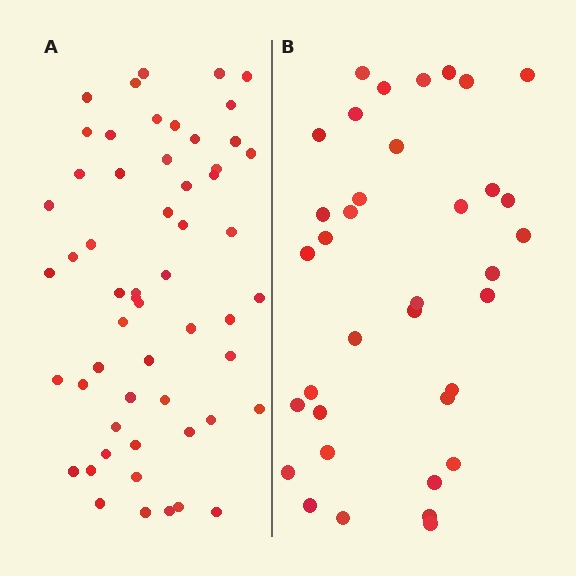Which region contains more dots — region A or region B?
Region A (the left region) has more dots.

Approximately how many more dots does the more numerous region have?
Region A has approximately 20 more dots than region B.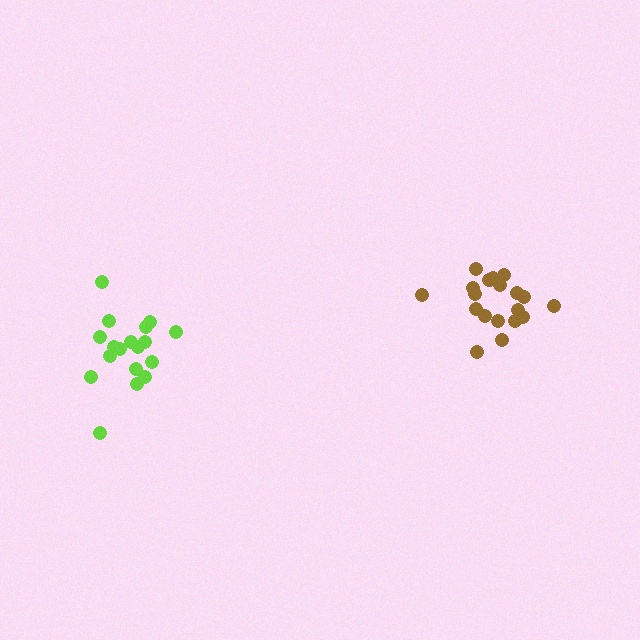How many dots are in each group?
Group 1: 19 dots, Group 2: 18 dots (37 total).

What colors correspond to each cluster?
The clusters are colored: brown, lime.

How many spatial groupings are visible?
There are 2 spatial groupings.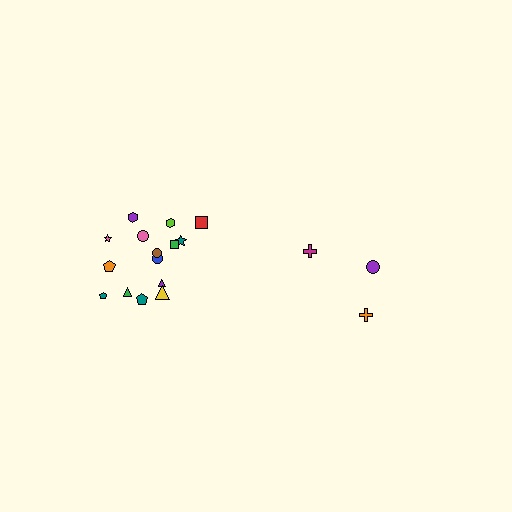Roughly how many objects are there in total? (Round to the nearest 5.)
Roughly 20 objects in total.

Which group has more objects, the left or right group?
The left group.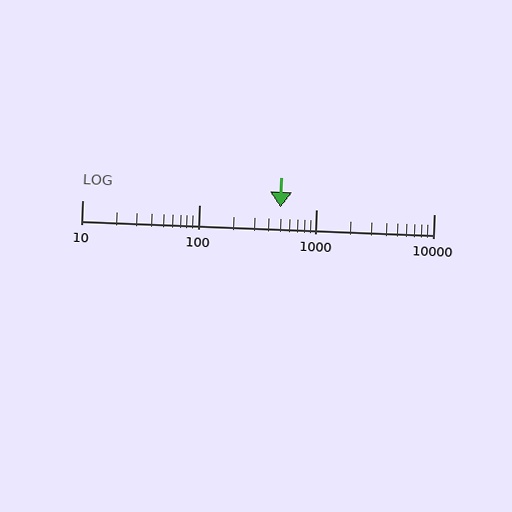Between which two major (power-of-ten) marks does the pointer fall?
The pointer is between 100 and 1000.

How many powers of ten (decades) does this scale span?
The scale spans 3 decades, from 10 to 10000.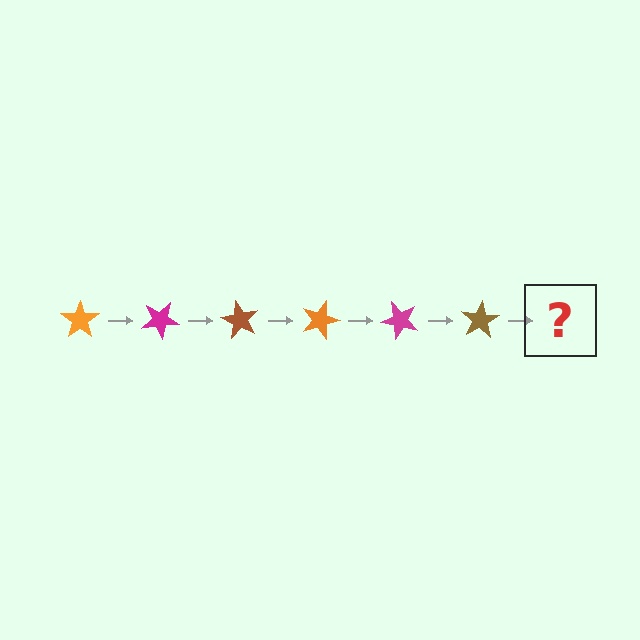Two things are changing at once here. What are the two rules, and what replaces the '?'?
The two rules are that it rotates 30 degrees each step and the color cycles through orange, magenta, and brown. The '?' should be an orange star, rotated 180 degrees from the start.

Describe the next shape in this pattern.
It should be an orange star, rotated 180 degrees from the start.